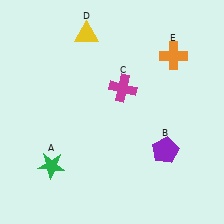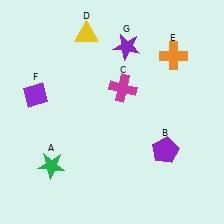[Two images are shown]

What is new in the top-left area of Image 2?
A purple diamond (F) was added in the top-left area of Image 2.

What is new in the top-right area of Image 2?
A purple star (G) was added in the top-right area of Image 2.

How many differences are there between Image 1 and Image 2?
There are 2 differences between the two images.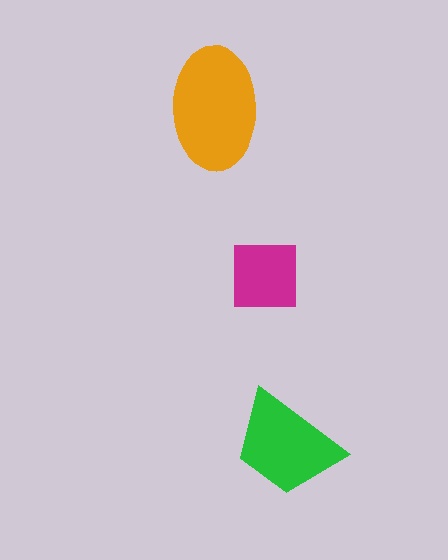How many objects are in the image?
There are 3 objects in the image.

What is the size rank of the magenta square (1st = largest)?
3rd.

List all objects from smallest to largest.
The magenta square, the green trapezoid, the orange ellipse.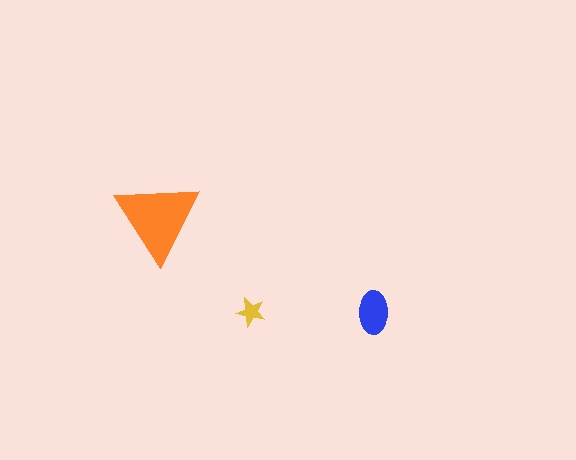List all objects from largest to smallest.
The orange triangle, the blue ellipse, the yellow star.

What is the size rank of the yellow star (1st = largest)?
3rd.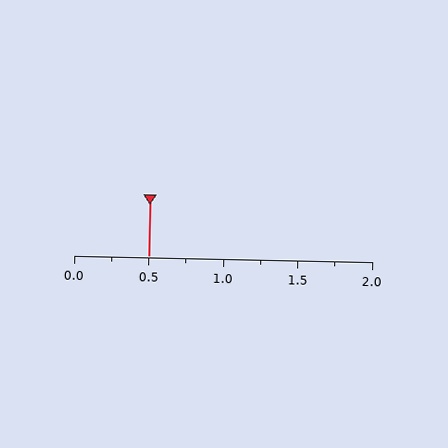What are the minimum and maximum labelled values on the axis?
The axis runs from 0.0 to 2.0.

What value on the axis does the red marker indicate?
The marker indicates approximately 0.5.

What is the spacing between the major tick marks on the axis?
The major ticks are spaced 0.5 apart.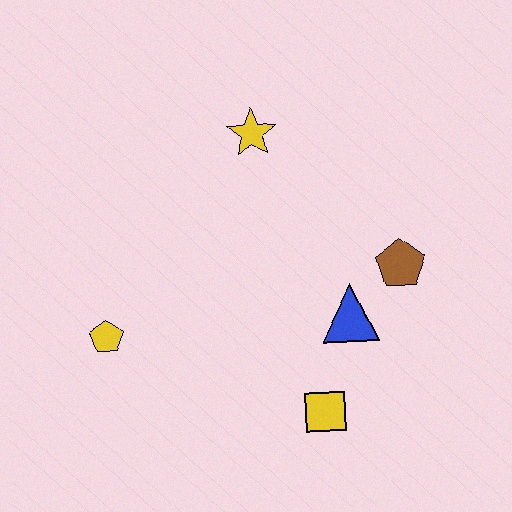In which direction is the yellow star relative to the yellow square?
The yellow star is above the yellow square.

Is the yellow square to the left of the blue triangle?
Yes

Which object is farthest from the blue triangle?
The yellow pentagon is farthest from the blue triangle.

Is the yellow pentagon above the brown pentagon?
No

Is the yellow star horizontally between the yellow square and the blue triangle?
No